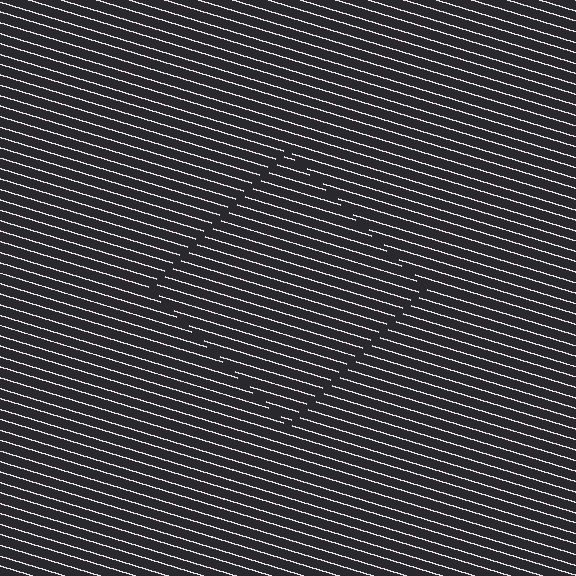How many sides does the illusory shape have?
4 sides — the line-ends trace a square.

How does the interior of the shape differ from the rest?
The interior of the shape contains the same grating, shifted by half a period — the contour is defined by the phase discontinuity where line-ends from the inner and outer gratings abut.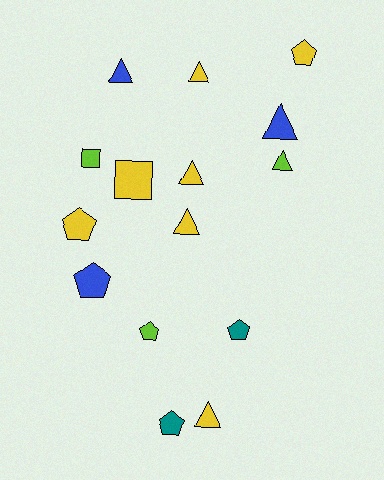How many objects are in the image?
There are 15 objects.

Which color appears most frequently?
Yellow, with 7 objects.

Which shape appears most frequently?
Triangle, with 7 objects.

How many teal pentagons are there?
There are 2 teal pentagons.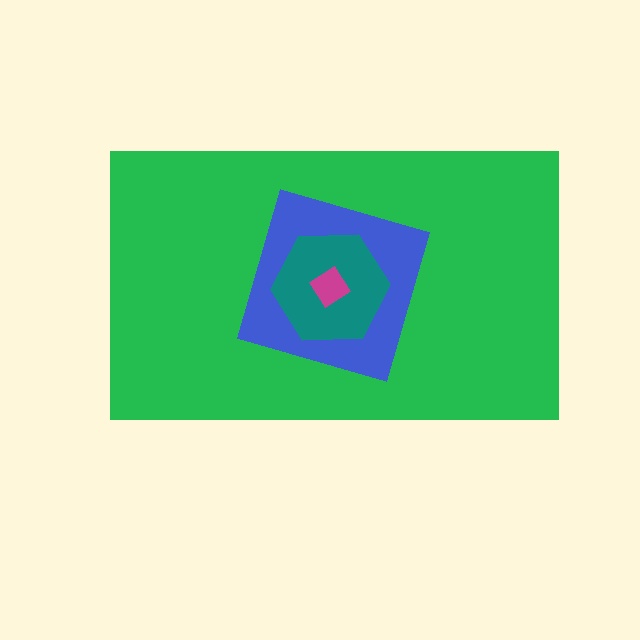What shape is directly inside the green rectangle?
The blue diamond.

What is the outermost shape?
The green rectangle.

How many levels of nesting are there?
4.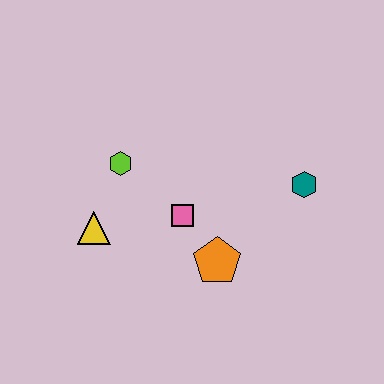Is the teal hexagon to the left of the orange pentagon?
No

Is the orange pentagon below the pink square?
Yes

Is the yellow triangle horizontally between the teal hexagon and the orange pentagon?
No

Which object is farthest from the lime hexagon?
The teal hexagon is farthest from the lime hexagon.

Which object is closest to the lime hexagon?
The yellow triangle is closest to the lime hexagon.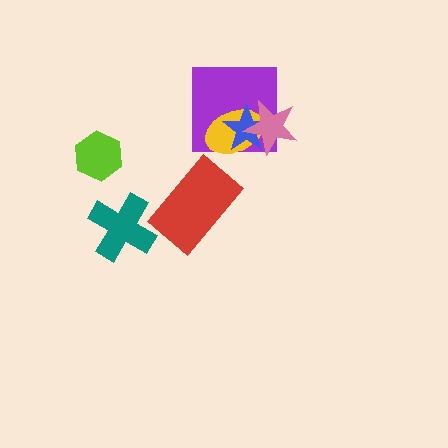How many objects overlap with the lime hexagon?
0 objects overlap with the lime hexagon.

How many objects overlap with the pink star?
3 objects overlap with the pink star.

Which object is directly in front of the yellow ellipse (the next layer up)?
The blue star is directly in front of the yellow ellipse.